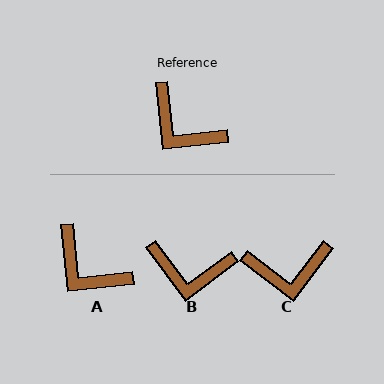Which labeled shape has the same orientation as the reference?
A.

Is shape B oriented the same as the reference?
No, it is off by about 31 degrees.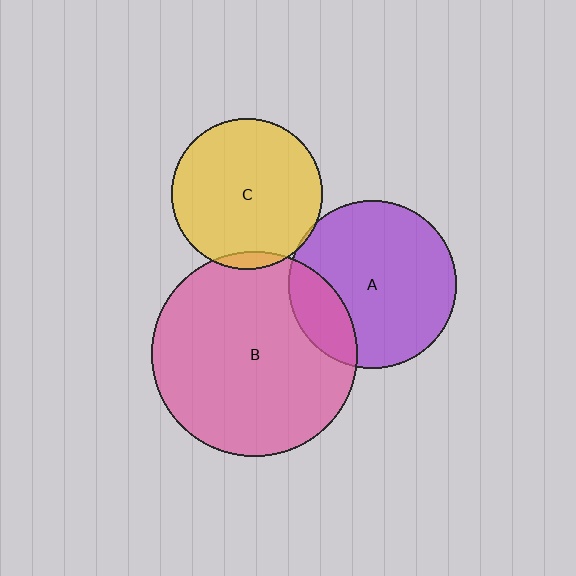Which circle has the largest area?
Circle B (pink).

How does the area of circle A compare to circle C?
Approximately 1.2 times.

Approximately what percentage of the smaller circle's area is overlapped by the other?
Approximately 5%.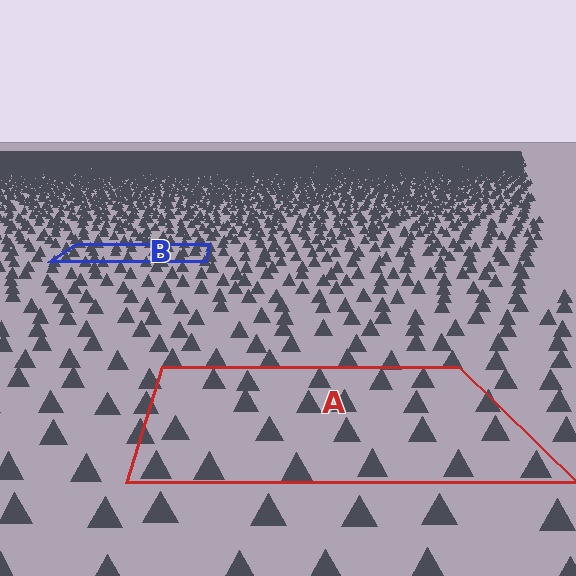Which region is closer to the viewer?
Region A is closer. The texture elements there are larger and more spread out.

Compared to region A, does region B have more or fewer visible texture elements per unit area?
Region B has more texture elements per unit area — they are packed more densely because it is farther away.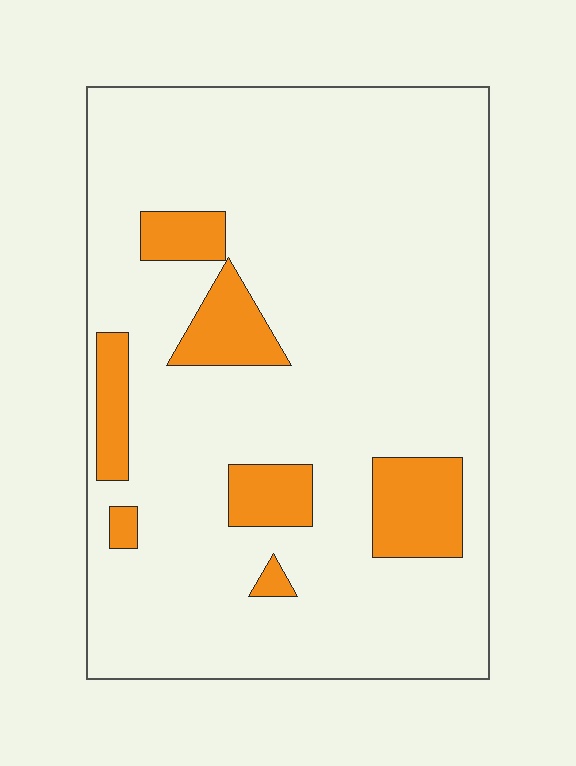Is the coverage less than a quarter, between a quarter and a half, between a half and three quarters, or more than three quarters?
Less than a quarter.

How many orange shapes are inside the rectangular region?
7.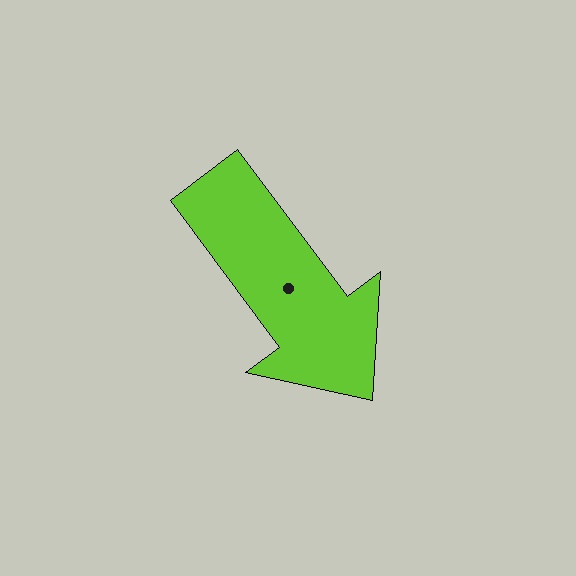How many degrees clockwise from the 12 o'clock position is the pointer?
Approximately 143 degrees.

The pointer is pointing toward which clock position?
Roughly 5 o'clock.